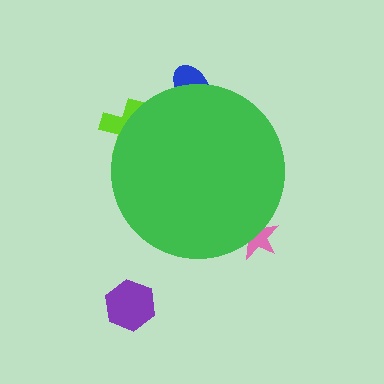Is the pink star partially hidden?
Yes, the pink star is partially hidden behind the green circle.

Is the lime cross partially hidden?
Yes, the lime cross is partially hidden behind the green circle.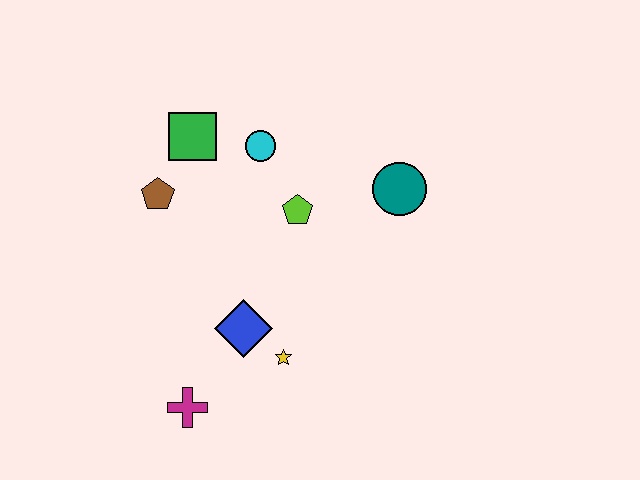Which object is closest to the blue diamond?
The yellow star is closest to the blue diamond.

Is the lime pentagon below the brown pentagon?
Yes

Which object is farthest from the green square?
The magenta cross is farthest from the green square.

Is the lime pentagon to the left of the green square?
No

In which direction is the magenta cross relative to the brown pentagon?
The magenta cross is below the brown pentagon.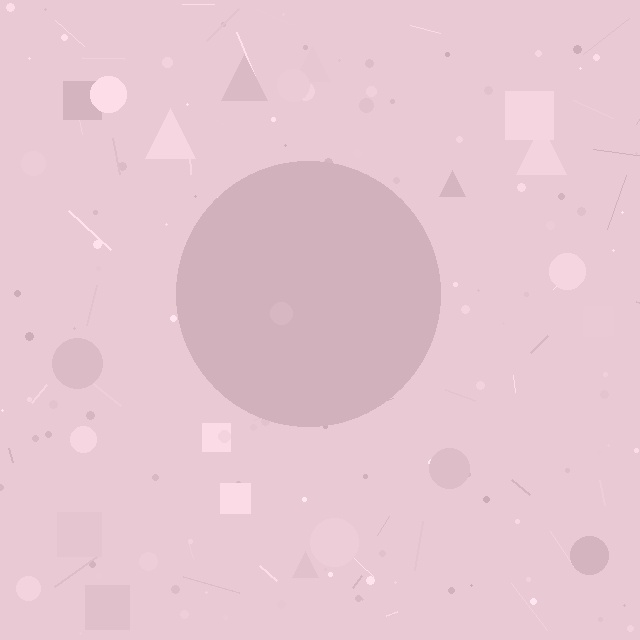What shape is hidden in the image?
A circle is hidden in the image.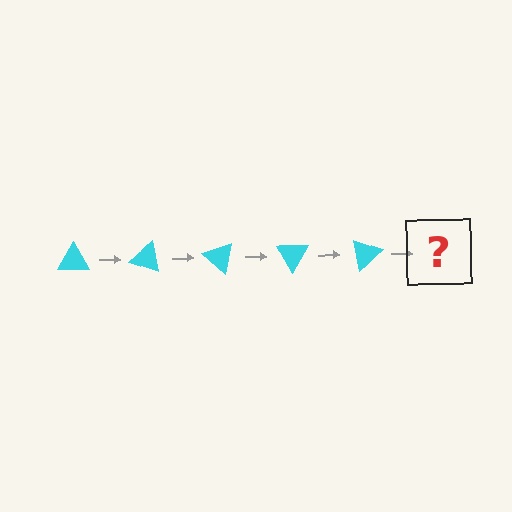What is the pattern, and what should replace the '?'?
The pattern is that the triangle rotates 20 degrees each step. The '?' should be a cyan triangle rotated 100 degrees.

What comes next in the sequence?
The next element should be a cyan triangle rotated 100 degrees.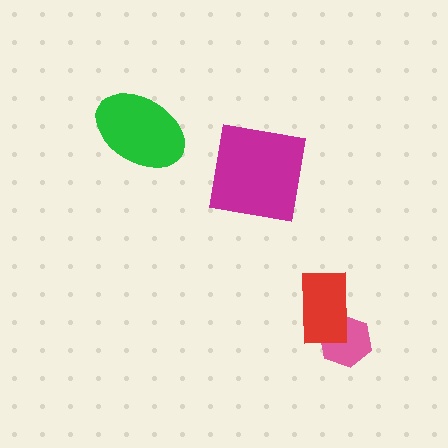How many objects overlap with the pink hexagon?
1 object overlaps with the pink hexagon.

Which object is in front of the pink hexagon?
The red rectangle is in front of the pink hexagon.